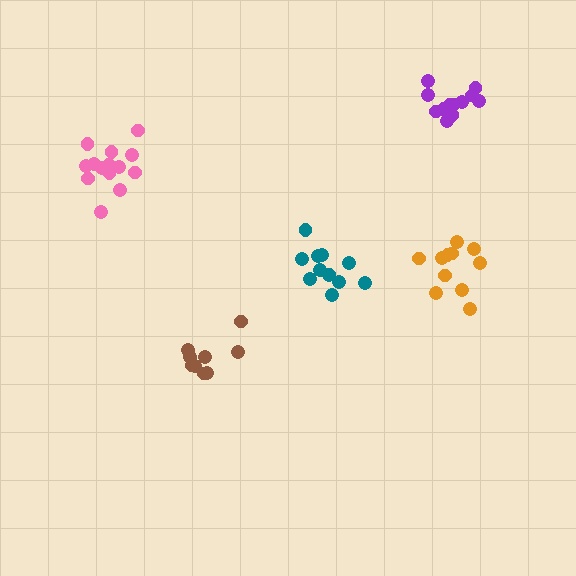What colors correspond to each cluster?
The clusters are colored: brown, teal, purple, pink, orange.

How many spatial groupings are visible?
There are 5 spatial groupings.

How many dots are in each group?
Group 1: 9 dots, Group 2: 12 dots, Group 3: 12 dots, Group 4: 14 dots, Group 5: 11 dots (58 total).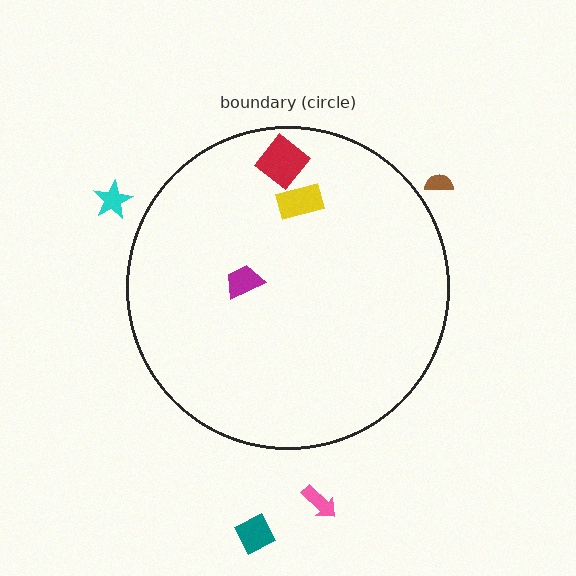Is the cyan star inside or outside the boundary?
Outside.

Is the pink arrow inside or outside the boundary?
Outside.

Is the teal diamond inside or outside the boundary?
Outside.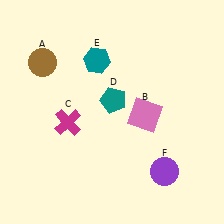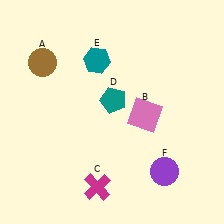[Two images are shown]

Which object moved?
The magenta cross (C) moved down.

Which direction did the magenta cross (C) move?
The magenta cross (C) moved down.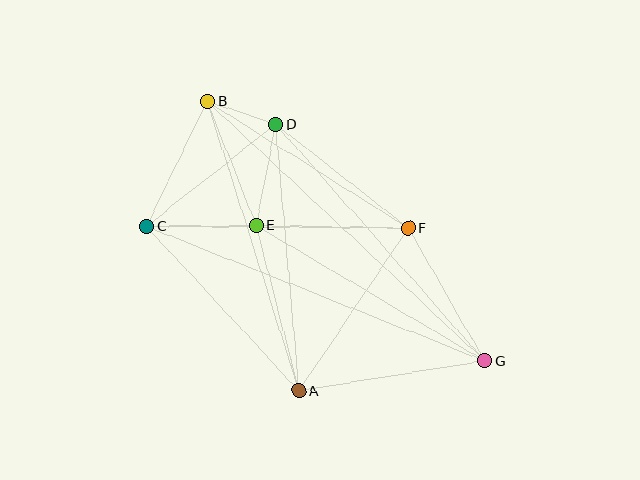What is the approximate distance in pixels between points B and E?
The distance between B and E is approximately 133 pixels.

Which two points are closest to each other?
Points B and D are closest to each other.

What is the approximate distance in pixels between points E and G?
The distance between E and G is approximately 266 pixels.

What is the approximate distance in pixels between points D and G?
The distance between D and G is approximately 316 pixels.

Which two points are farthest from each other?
Points B and G are farthest from each other.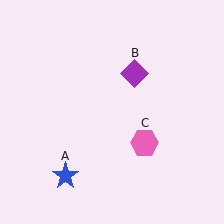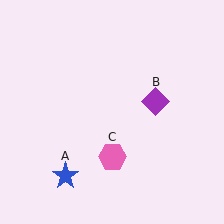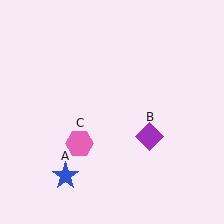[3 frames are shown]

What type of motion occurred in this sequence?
The purple diamond (object B), pink hexagon (object C) rotated clockwise around the center of the scene.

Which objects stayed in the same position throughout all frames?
Blue star (object A) remained stationary.